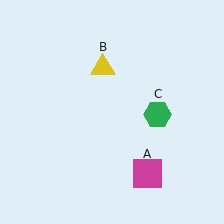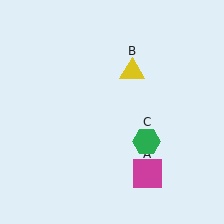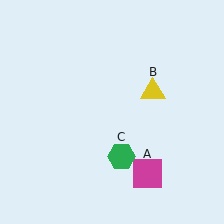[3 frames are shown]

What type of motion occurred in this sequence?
The yellow triangle (object B), green hexagon (object C) rotated clockwise around the center of the scene.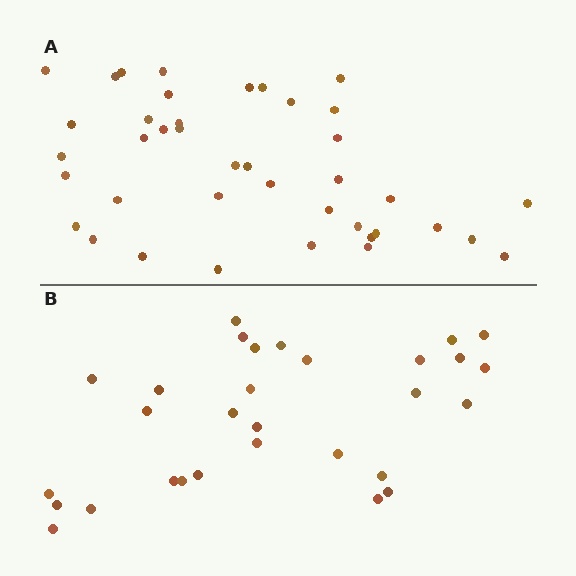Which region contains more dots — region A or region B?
Region A (the top region) has more dots.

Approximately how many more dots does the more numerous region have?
Region A has roughly 10 or so more dots than region B.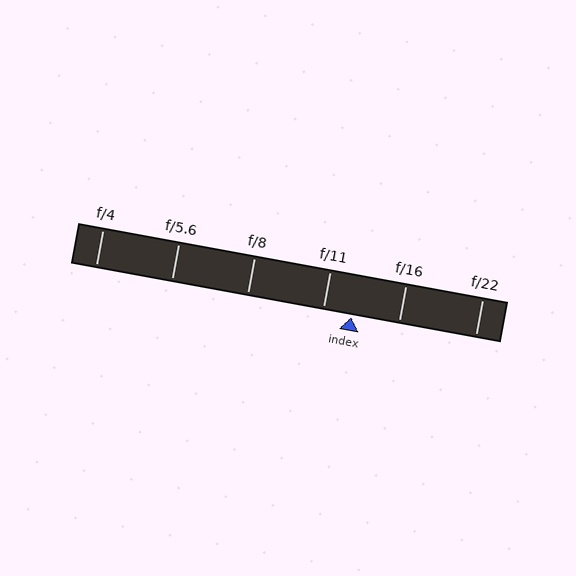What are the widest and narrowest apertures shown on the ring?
The widest aperture shown is f/4 and the narrowest is f/22.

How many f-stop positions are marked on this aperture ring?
There are 6 f-stop positions marked.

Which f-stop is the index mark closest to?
The index mark is closest to f/11.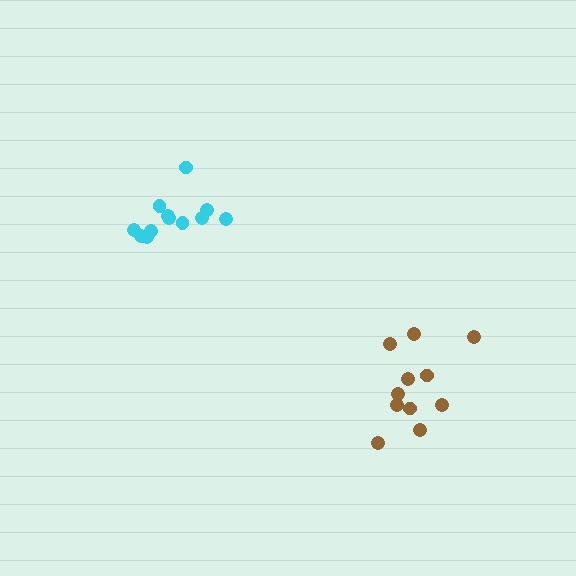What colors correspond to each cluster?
The clusters are colored: brown, cyan.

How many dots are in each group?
Group 1: 11 dots, Group 2: 12 dots (23 total).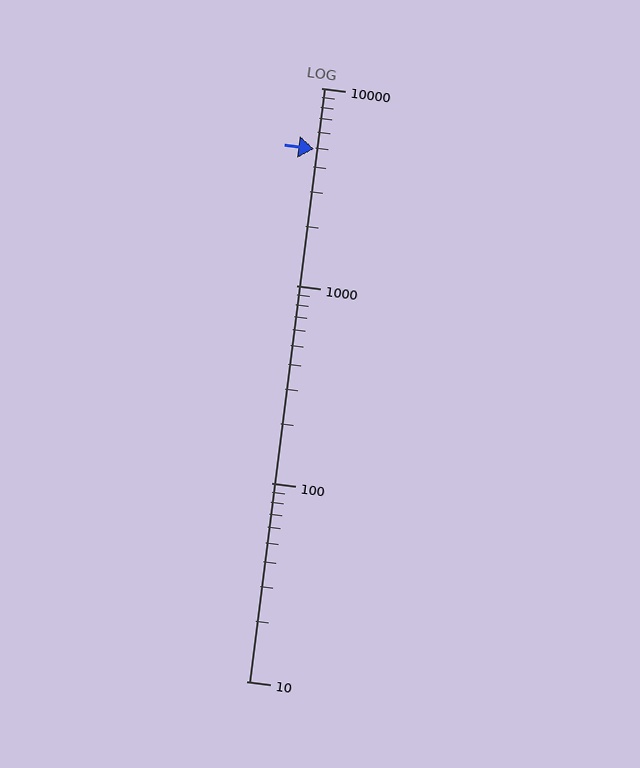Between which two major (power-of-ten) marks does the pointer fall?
The pointer is between 1000 and 10000.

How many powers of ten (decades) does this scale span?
The scale spans 3 decades, from 10 to 10000.